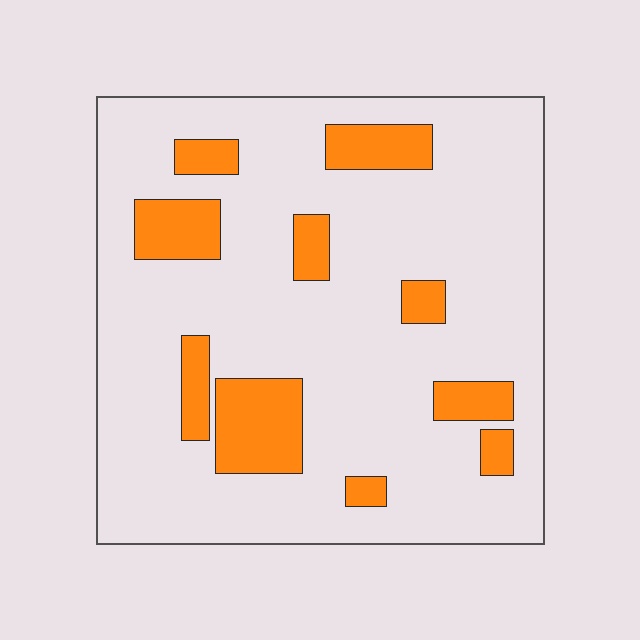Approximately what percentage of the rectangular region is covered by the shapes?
Approximately 15%.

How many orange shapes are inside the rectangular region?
10.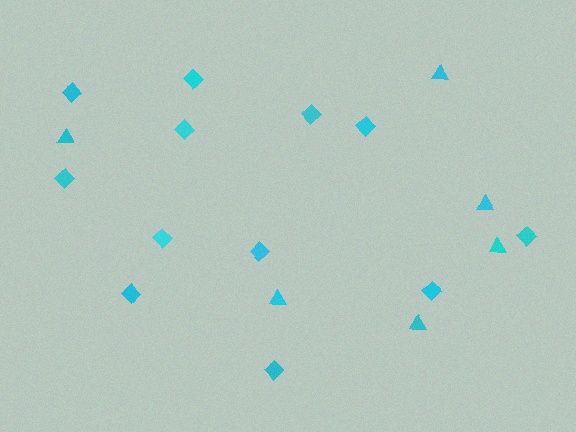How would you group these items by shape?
There are 2 groups: one group of diamonds (12) and one group of triangles (6).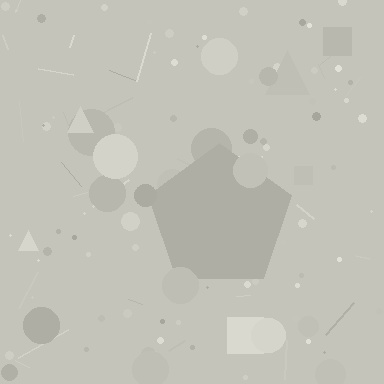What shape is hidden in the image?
A pentagon is hidden in the image.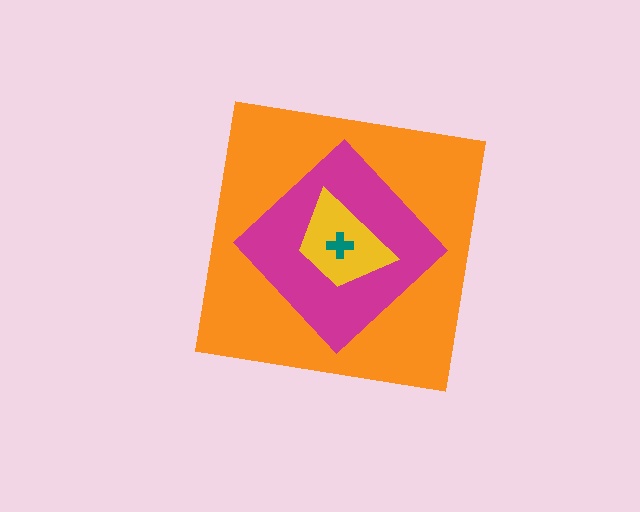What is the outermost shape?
The orange square.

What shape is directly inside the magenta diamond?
The yellow trapezoid.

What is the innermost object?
The teal cross.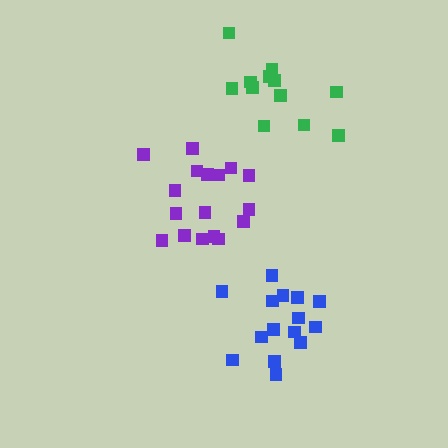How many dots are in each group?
Group 1: 13 dots, Group 2: 15 dots, Group 3: 17 dots (45 total).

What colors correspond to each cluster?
The clusters are colored: green, blue, purple.